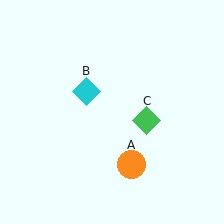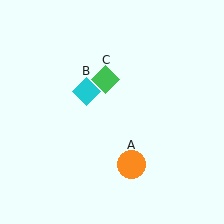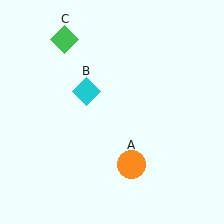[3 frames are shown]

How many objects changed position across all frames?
1 object changed position: green diamond (object C).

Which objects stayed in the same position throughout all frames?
Orange circle (object A) and cyan diamond (object B) remained stationary.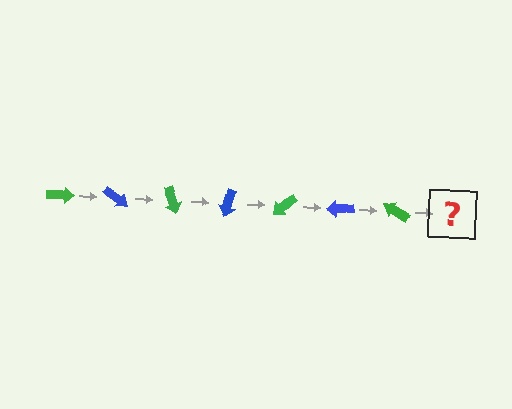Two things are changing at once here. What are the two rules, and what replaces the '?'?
The two rules are that it rotates 35 degrees each step and the color cycles through green and blue. The '?' should be a blue arrow, rotated 245 degrees from the start.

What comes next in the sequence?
The next element should be a blue arrow, rotated 245 degrees from the start.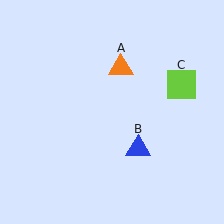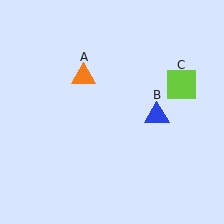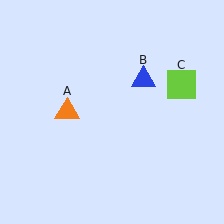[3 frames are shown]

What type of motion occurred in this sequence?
The orange triangle (object A), blue triangle (object B) rotated counterclockwise around the center of the scene.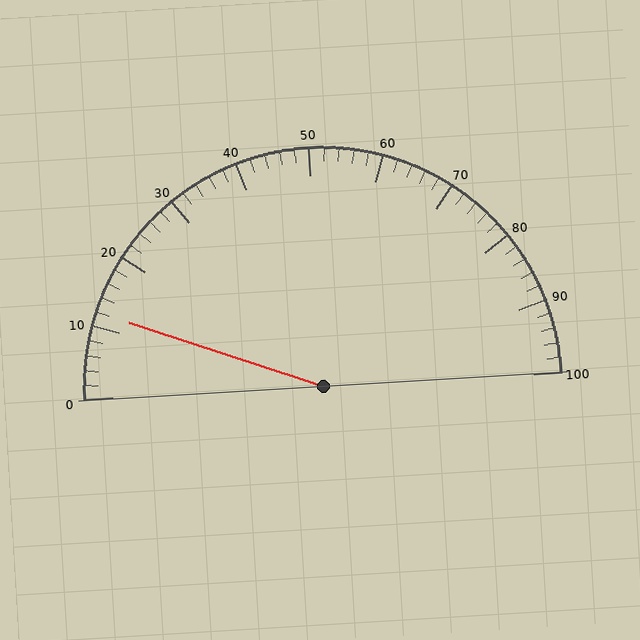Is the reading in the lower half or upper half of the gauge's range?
The reading is in the lower half of the range (0 to 100).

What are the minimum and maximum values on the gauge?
The gauge ranges from 0 to 100.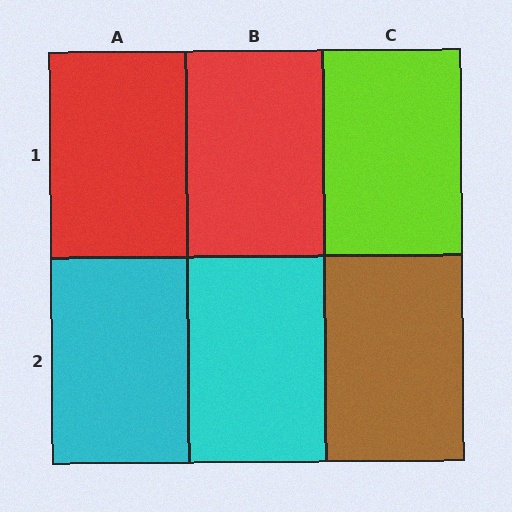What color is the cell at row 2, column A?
Cyan.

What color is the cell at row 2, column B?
Cyan.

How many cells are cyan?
2 cells are cyan.